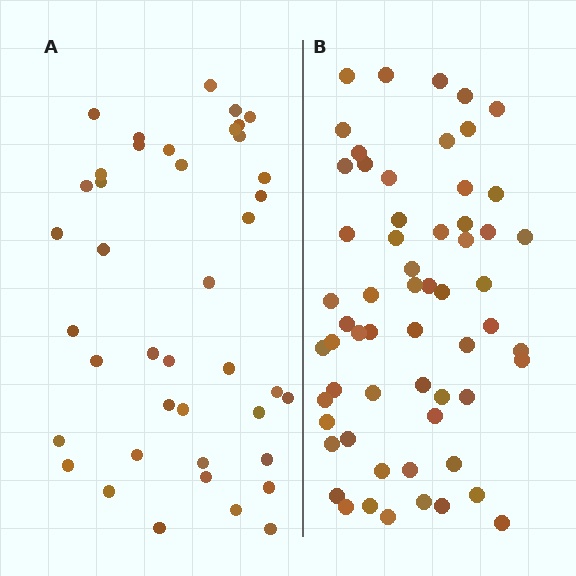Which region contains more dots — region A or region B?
Region B (the right region) has more dots.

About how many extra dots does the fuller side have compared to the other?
Region B has approximately 20 more dots than region A.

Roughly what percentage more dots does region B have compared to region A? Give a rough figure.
About 45% more.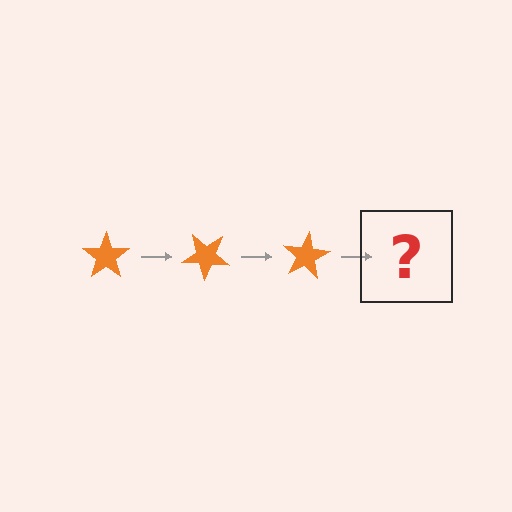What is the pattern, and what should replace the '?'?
The pattern is that the star rotates 40 degrees each step. The '?' should be an orange star rotated 120 degrees.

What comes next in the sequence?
The next element should be an orange star rotated 120 degrees.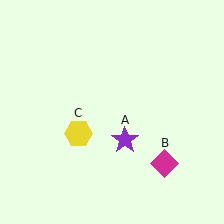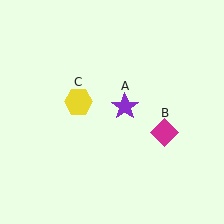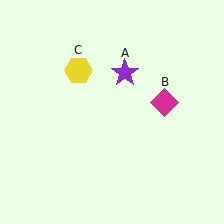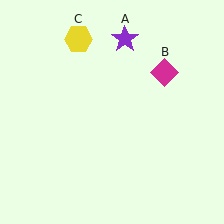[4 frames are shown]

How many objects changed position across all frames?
3 objects changed position: purple star (object A), magenta diamond (object B), yellow hexagon (object C).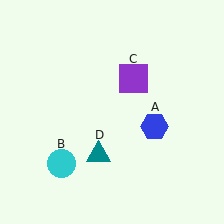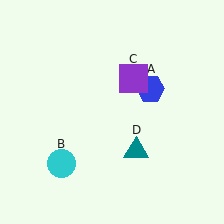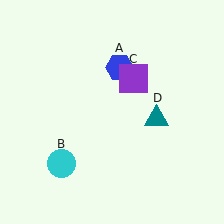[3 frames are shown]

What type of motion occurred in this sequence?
The blue hexagon (object A), teal triangle (object D) rotated counterclockwise around the center of the scene.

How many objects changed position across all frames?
2 objects changed position: blue hexagon (object A), teal triangle (object D).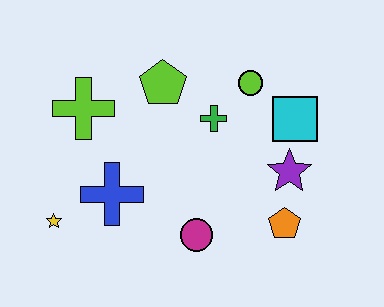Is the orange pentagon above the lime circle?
No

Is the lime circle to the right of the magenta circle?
Yes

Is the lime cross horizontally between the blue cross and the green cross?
No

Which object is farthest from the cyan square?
The yellow star is farthest from the cyan square.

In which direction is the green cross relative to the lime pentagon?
The green cross is to the right of the lime pentagon.